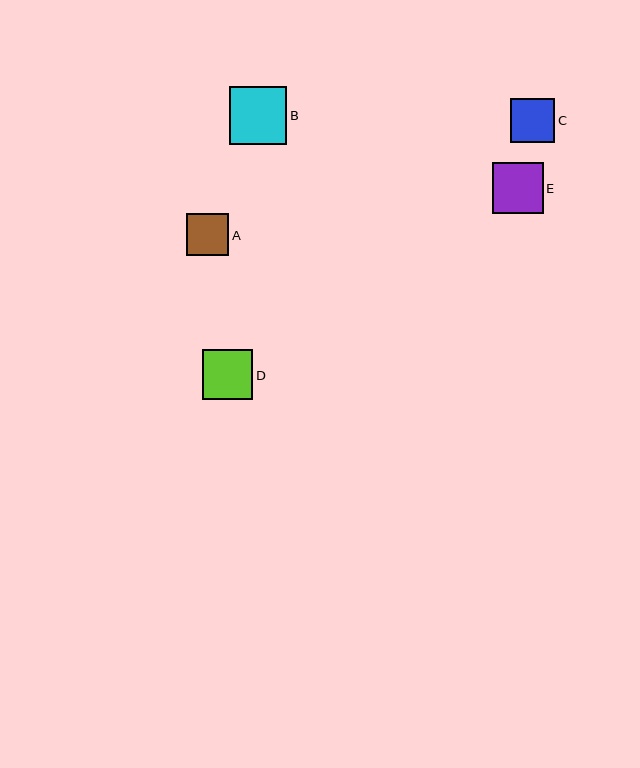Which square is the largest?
Square B is the largest with a size of approximately 57 pixels.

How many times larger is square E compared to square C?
Square E is approximately 1.2 times the size of square C.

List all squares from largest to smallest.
From largest to smallest: B, E, D, C, A.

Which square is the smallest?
Square A is the smallest with a size of approximately 43 pixels.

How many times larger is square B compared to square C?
Square B is approximately 1.3 times the size of square C.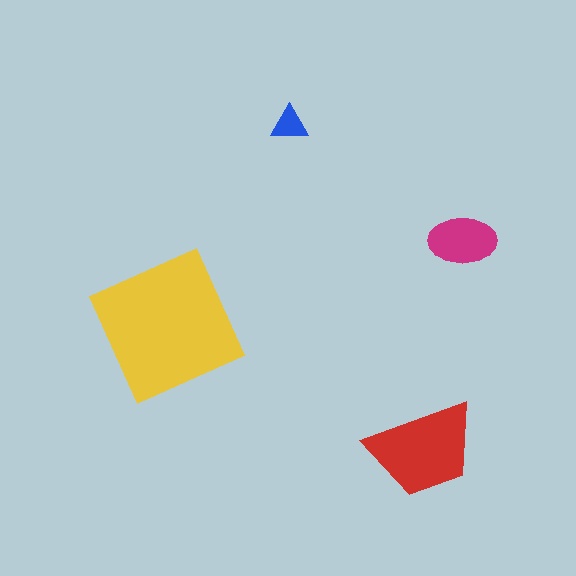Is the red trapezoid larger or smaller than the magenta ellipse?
Larger.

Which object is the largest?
The yellow square.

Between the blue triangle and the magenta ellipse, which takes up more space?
The magenta ellipse.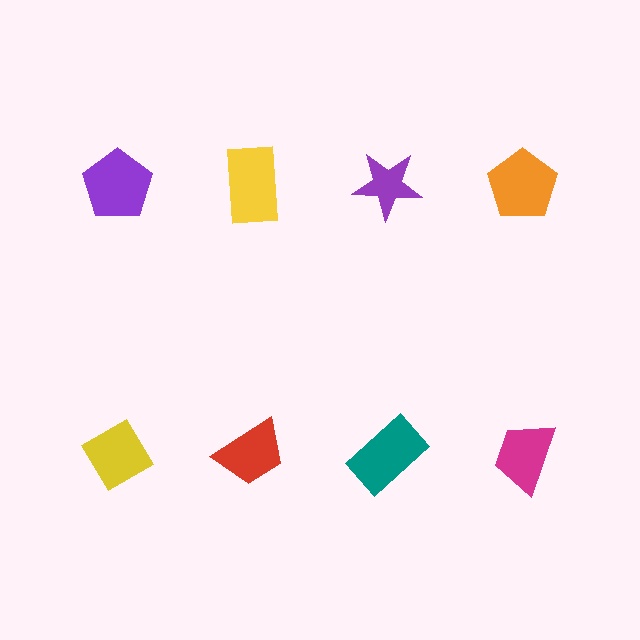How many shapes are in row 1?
4 shapes.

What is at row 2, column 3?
A teal rectangle.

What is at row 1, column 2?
A yellow rectangle.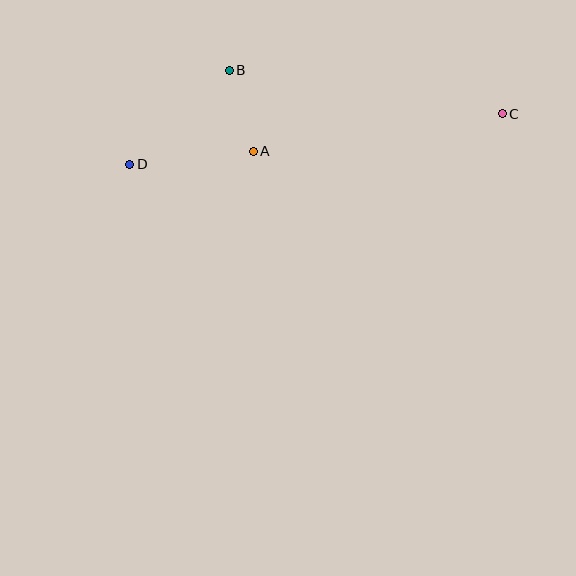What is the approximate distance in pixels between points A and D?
The distance between A and D is approximately 124 pixels.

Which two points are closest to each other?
Points A and B are closest to each other.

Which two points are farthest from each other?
Points C and D are farthest from each other.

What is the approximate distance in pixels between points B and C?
The distance between B and C is approximately 276 pixels.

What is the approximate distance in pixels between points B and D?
The distance between B and D is approximately 137 pixels.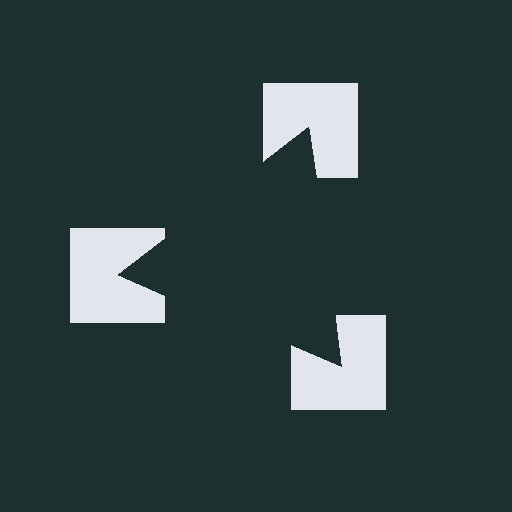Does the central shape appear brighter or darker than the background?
It typically appears slightly darker than the background, even though no actual brightness change is drawn.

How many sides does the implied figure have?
3 sides.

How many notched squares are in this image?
There are 3 — one at each vertex of the illusory triangle.